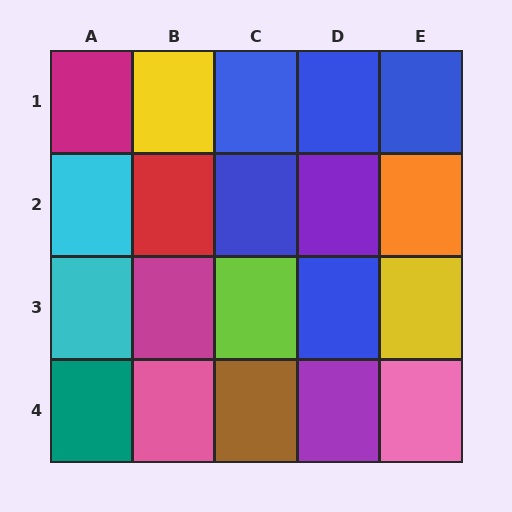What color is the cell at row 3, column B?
Magenta.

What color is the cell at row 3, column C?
Lime.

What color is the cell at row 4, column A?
Teal.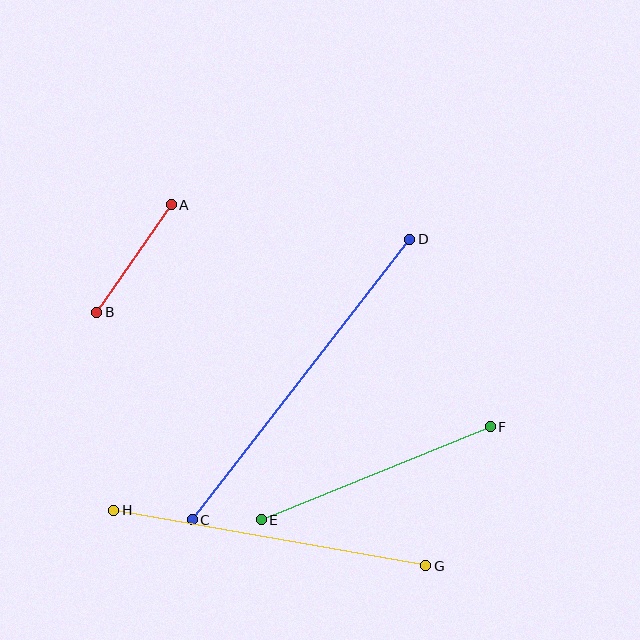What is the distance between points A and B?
The distance is approximately 131 pixels.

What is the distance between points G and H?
The distance is approximately 317 pixels.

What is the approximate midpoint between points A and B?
The midpoint is at approximately (134, 259) pixels.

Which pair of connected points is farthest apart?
Points C and D are farthest apart.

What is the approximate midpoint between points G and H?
The midpoint is at approximately (270, 538) pixels.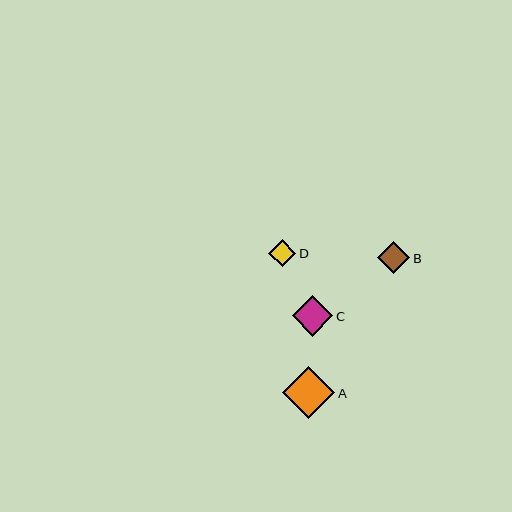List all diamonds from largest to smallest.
From largest to smallest: A, C, B, D.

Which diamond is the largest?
Diamond A is the largest with a size of approximately 52 pixels.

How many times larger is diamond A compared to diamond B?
Diamond A is approximately 1.6 times the size of diamond B.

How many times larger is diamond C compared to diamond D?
Diamond C is approximately 1.5 times the size of diamond D.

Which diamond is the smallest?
Diamond D is the smallest with a size of approximately 27 pixels.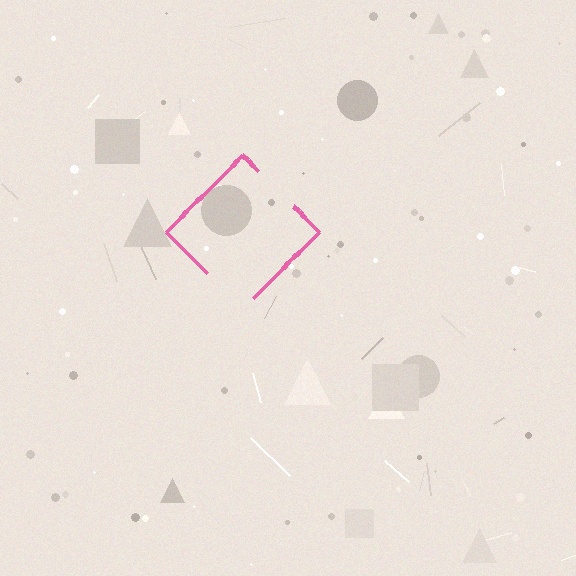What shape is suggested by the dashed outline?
The dashed outline suggests a diamond.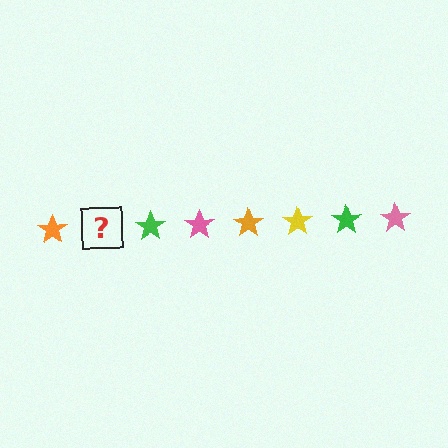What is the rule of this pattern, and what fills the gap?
The rule is that the pattern cycles through orange, yellow, green, pink stars. The gap should be filled with a yellow star.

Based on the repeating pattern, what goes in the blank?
The blank should be a yellow star.